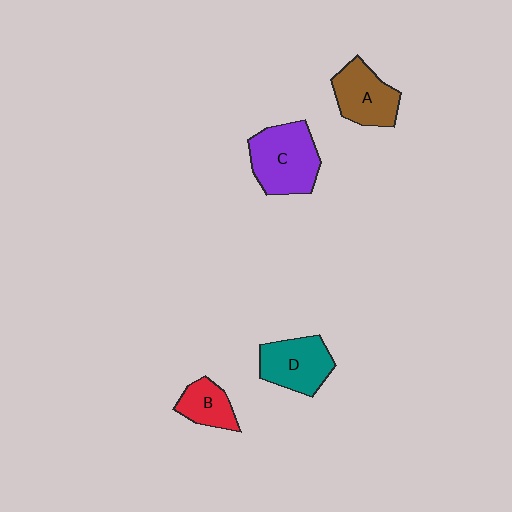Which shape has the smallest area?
Shape B (red).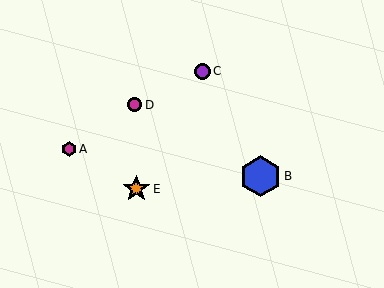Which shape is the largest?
The blue hexagon (labeled B) is the largest.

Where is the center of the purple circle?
The center of the purple circle is at (202, 71).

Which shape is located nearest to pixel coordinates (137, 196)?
The orange star (labeled E) at (136, 189) is nearest to that location.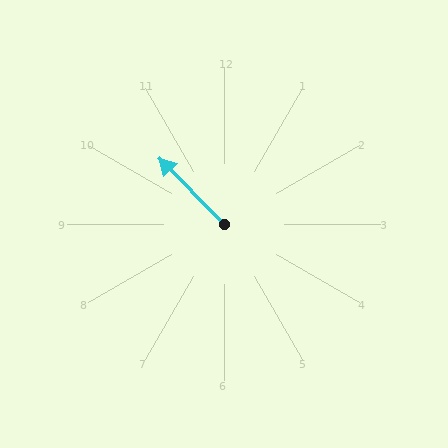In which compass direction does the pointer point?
Northwest.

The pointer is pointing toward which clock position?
Roughly 11 o'clock.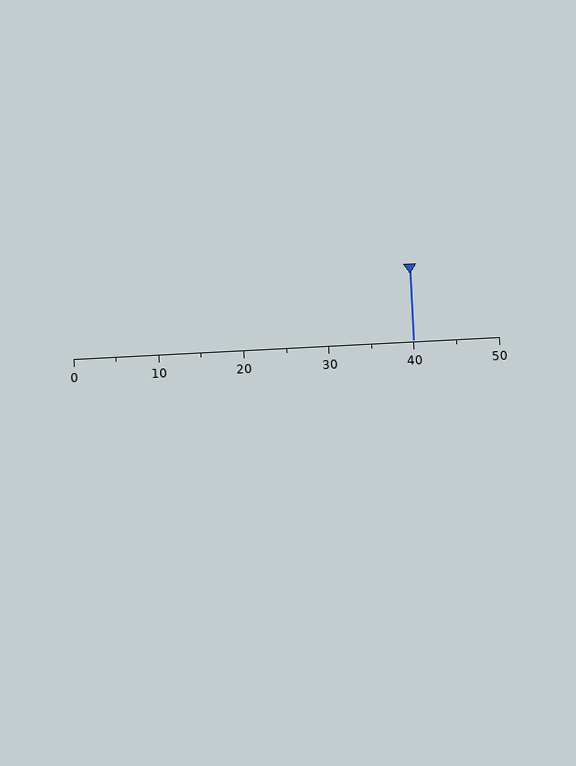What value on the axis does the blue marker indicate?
The marker indicates approximately 40.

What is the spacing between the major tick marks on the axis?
The major ticks are spaced 10 apart.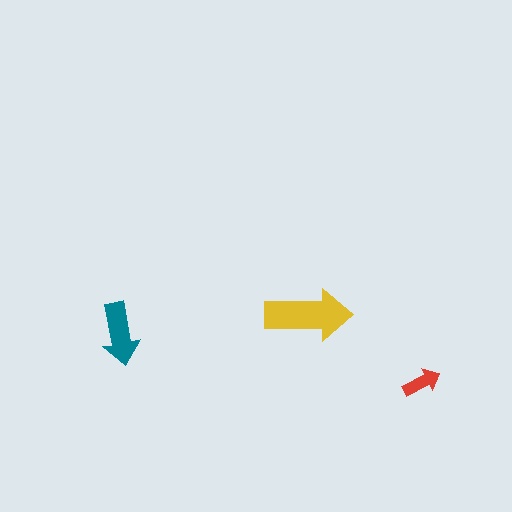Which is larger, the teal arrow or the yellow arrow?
The yellow one.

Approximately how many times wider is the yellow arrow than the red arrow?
About 2 times wider.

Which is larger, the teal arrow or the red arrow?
The teal one.